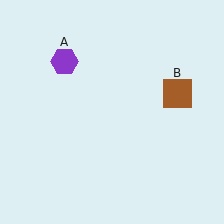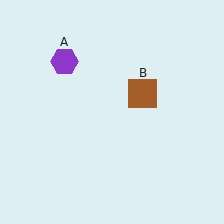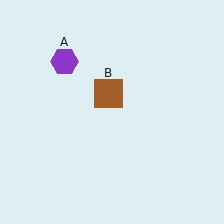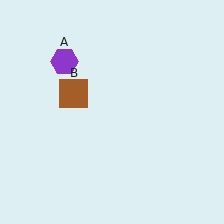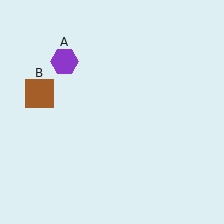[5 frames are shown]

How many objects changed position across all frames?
1 object changed position: brown square (object B).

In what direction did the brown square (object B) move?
The brown square (object B) moved left.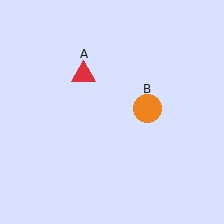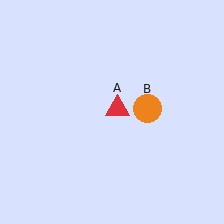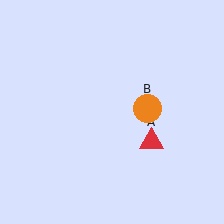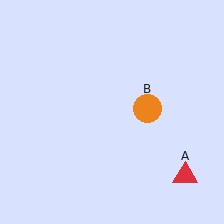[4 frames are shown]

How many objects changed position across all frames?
1 object changed position: red triangle (object A).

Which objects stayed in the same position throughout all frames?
Orange circle (object B) remained stationary.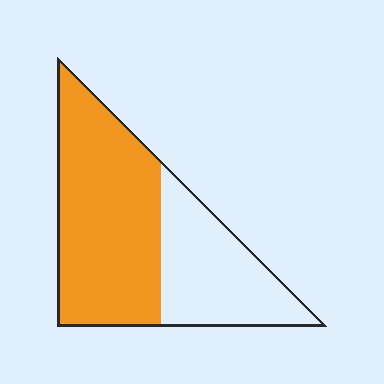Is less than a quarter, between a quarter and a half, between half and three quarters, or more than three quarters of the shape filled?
Between half and three quarters.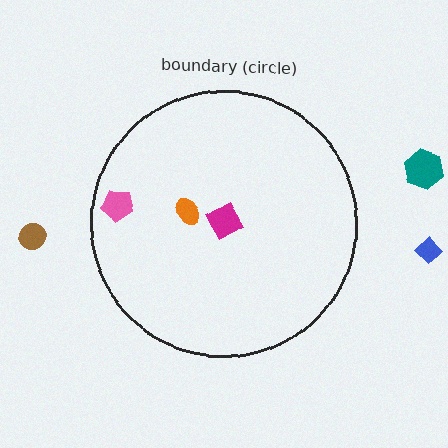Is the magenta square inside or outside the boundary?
Inside.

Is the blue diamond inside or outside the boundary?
Outside.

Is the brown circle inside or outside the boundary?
Outside.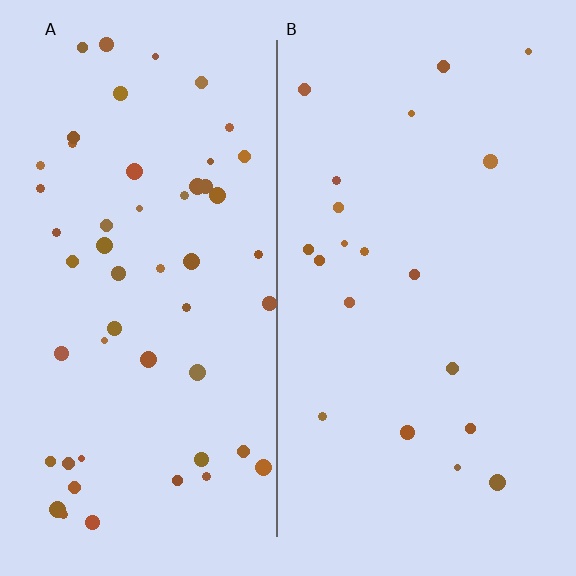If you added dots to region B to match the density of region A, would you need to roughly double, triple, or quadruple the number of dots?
Approximately triple.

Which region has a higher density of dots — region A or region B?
A (the left).